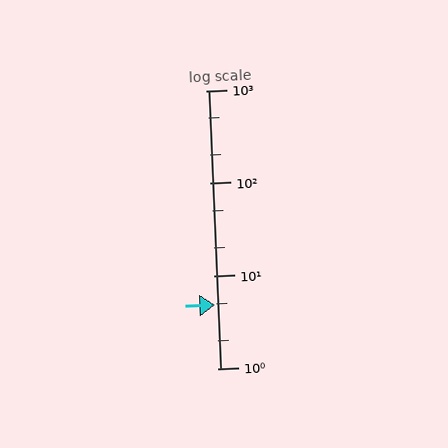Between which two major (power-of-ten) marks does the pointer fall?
The pointer is between 1 and 10.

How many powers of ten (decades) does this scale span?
The scale spans 3 decades, from 1 to 1000.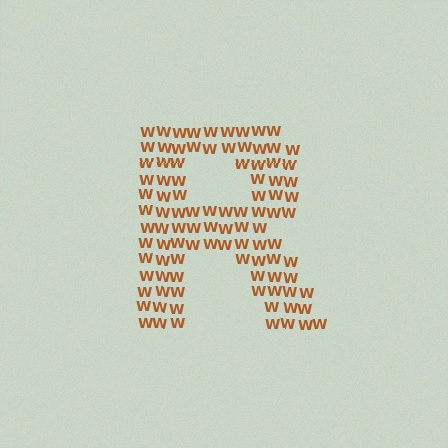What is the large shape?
The large shape is the letter R.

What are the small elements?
The small elements are letter W's.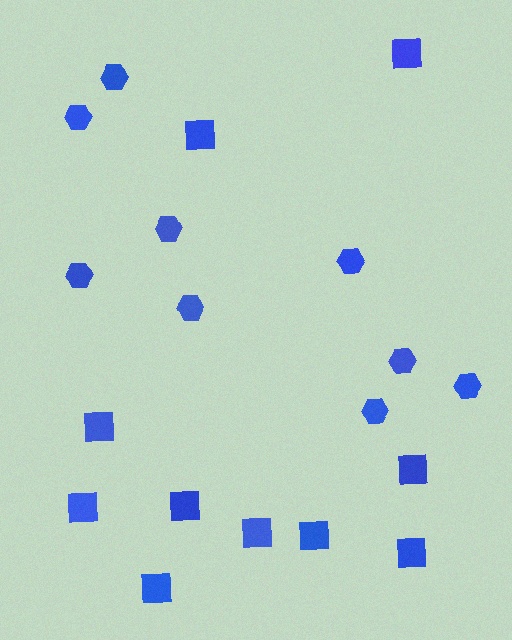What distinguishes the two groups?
There are 2 groups: one group of squares (10) and one group of hexagons (9).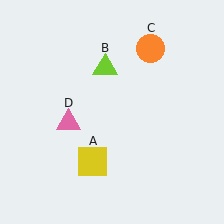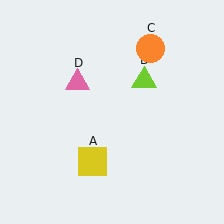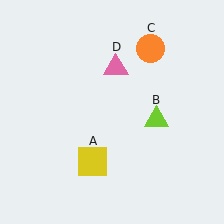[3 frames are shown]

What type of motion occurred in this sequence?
The lime triangle (object B), pink triangle (object D) rotated clockwise around the center of the scene.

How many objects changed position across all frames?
2 objects changed position: lime triangle (object B), pink triangle (object D).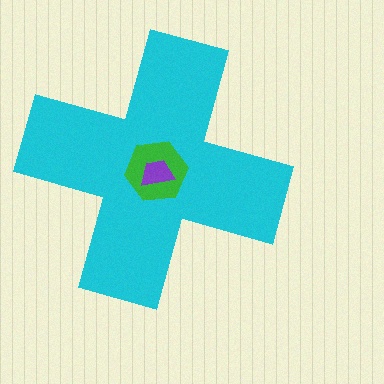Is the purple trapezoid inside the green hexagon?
Yes.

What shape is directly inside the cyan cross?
The green hexagon.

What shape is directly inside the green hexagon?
The purple trapezoid.